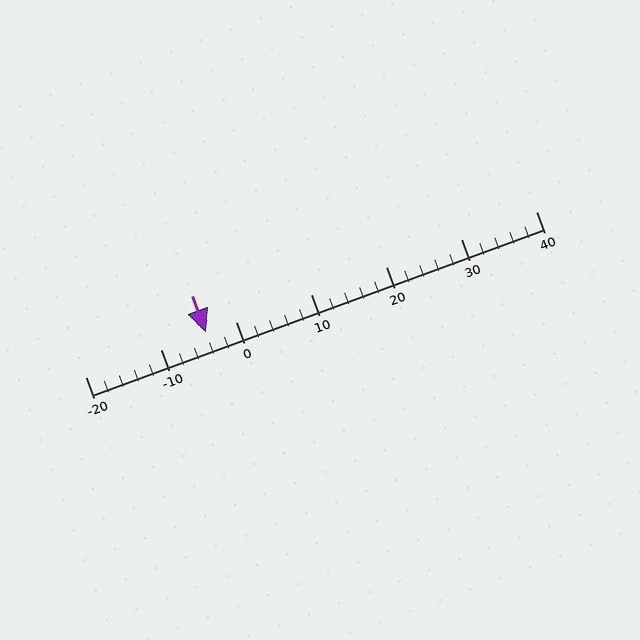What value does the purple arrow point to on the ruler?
The purple arrow points to approximately -4.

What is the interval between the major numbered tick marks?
The major tick marks are spaced 10 units apart.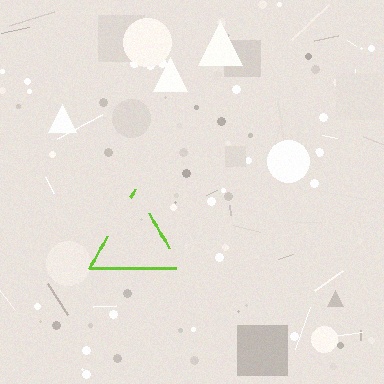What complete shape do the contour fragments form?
The contour fragments form a triangle.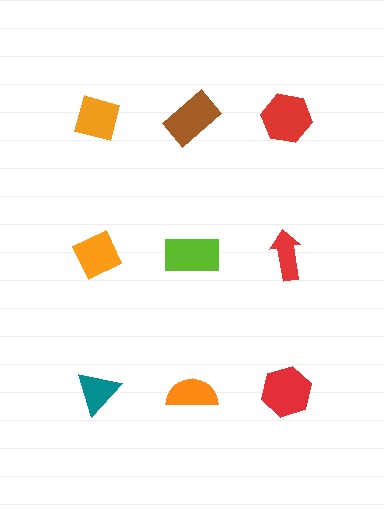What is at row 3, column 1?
A teal triangle.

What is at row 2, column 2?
A lime rectangle.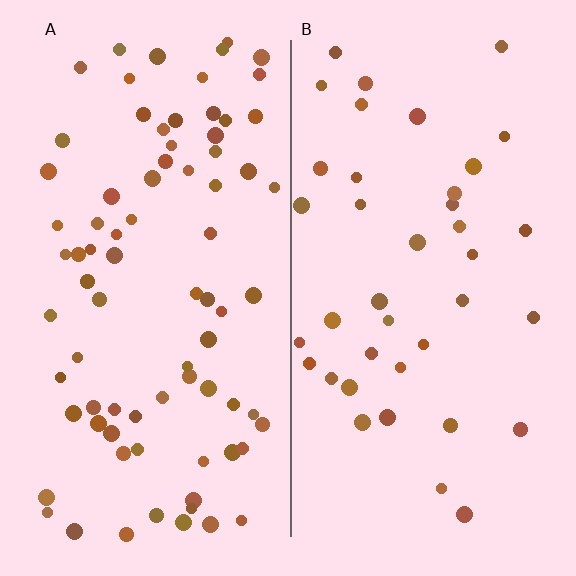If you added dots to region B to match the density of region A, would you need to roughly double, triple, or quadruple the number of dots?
Approximately double.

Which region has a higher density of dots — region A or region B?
A (the left).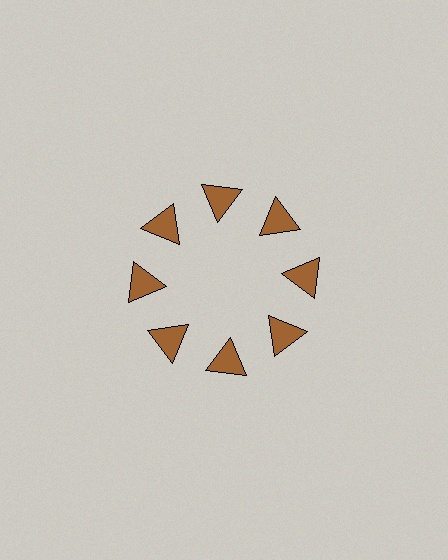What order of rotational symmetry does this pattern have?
This pattern has 8-fold rotational symmetry.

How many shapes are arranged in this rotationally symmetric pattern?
There are 8 shapes, arranged in 8 groups of 1.